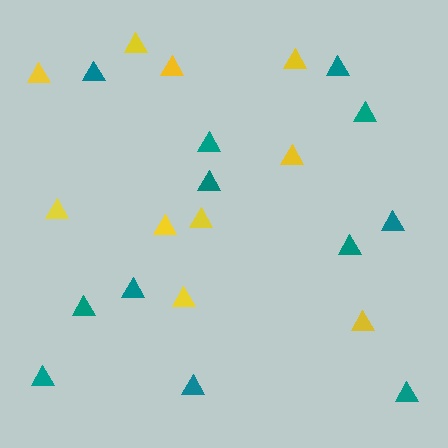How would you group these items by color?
There are 2 groups: one group of teal triangles (12) and one group of yellow triangles (10).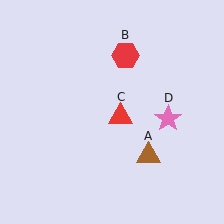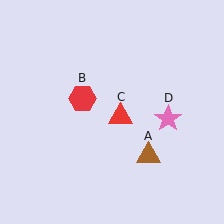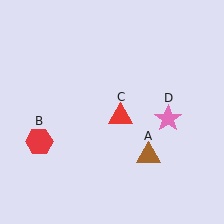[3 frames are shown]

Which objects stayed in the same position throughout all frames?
Brown triangle (object A) and red triangle (object C) and pink star (object D) remained stationary.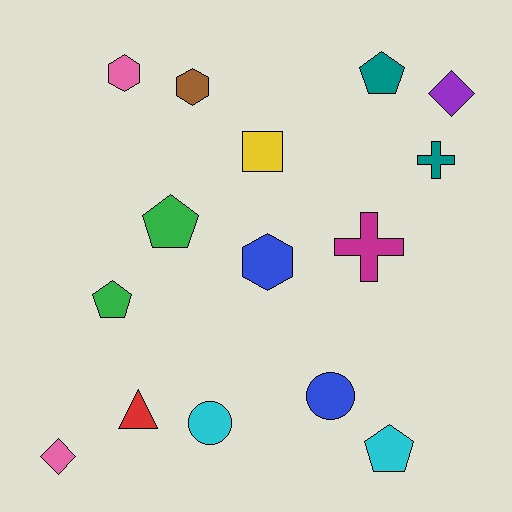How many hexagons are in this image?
There are 3 hexagons.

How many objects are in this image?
There are 15 objects.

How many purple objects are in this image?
There is 1 purple object.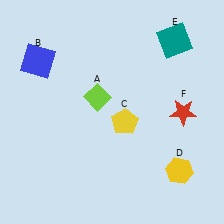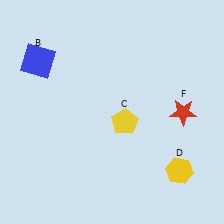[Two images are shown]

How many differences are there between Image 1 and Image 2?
There are 2 differences between the two images.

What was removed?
The teal square (E), the lime diamond (A) were removed in Image 2.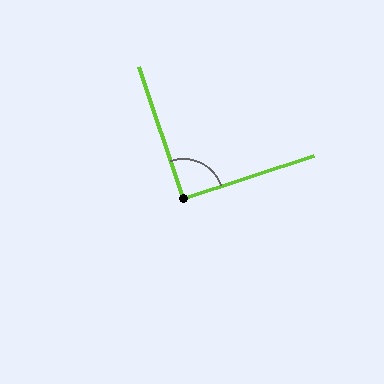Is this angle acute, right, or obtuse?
It is approximately a right angle.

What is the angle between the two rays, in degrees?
Approximately 91 degrees.